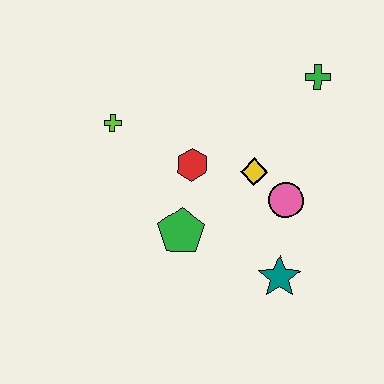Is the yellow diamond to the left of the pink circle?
Yes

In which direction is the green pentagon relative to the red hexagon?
The green pentagon is below the red hexagon.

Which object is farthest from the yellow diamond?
The lime cross is farthest from the yellow diamond.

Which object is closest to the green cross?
The yellow diamond is closest to the green cross.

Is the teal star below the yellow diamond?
Yes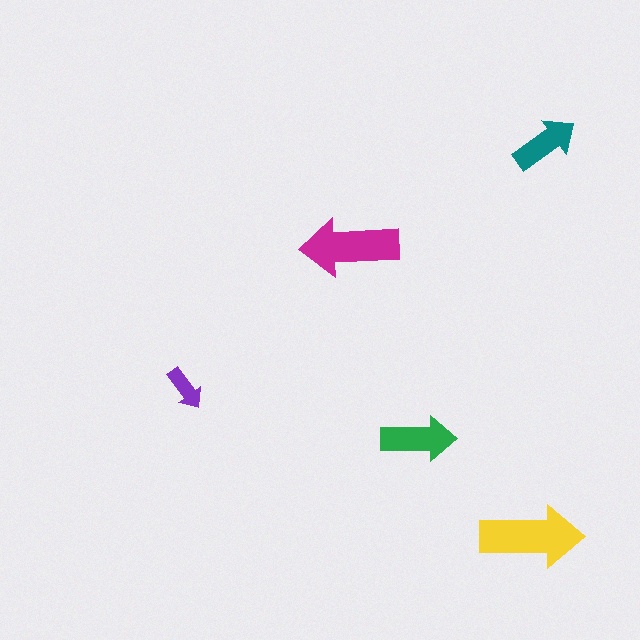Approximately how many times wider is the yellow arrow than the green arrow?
About 1.5 times wider.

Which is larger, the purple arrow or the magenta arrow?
The magenta one.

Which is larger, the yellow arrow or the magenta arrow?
The yellow one.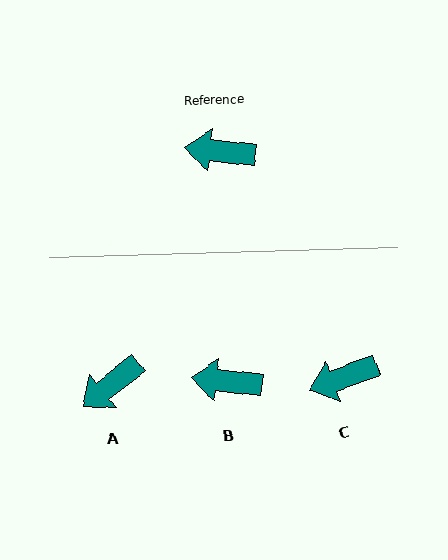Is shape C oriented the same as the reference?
No, it is off by about 26 degrees.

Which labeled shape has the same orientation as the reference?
B.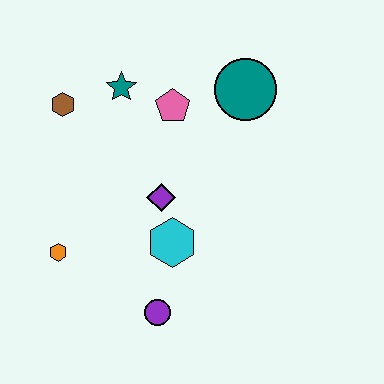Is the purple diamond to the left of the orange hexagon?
No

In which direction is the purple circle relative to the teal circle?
The purple circle is below the teal circle.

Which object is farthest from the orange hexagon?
The teal circle is farthest from the orange hexagon.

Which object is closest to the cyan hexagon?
The purple diamond is closest to the cyan hexagon.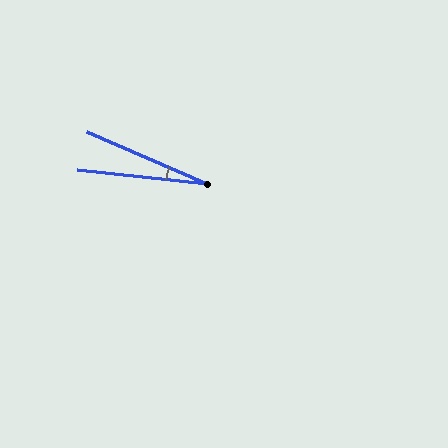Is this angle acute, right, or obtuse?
It is acute.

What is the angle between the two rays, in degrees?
Approximately 17 degrees.